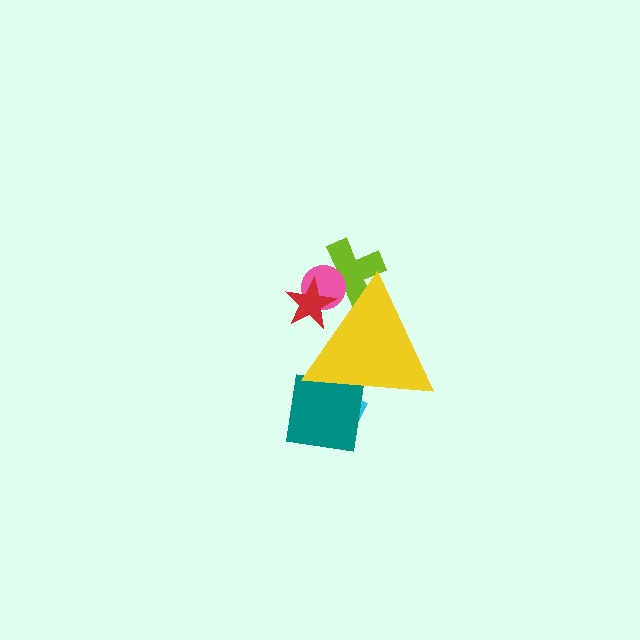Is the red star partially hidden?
Yes, the red star is partially hidden behind the yellow triangle.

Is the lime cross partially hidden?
Yes, the lime cross is partially hidden behind the yellow triangle.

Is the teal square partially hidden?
Yes, the teal square is partially hidden behind the yellow triangle.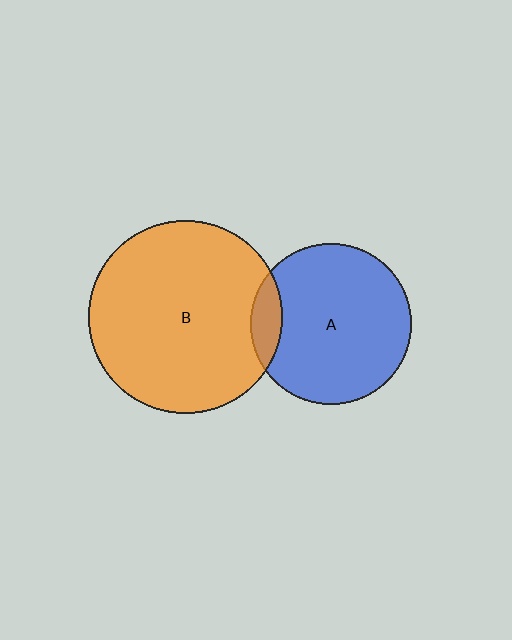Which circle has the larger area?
Circle B (orange).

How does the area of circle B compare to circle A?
Approximately 1.4 times.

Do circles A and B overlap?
Yes.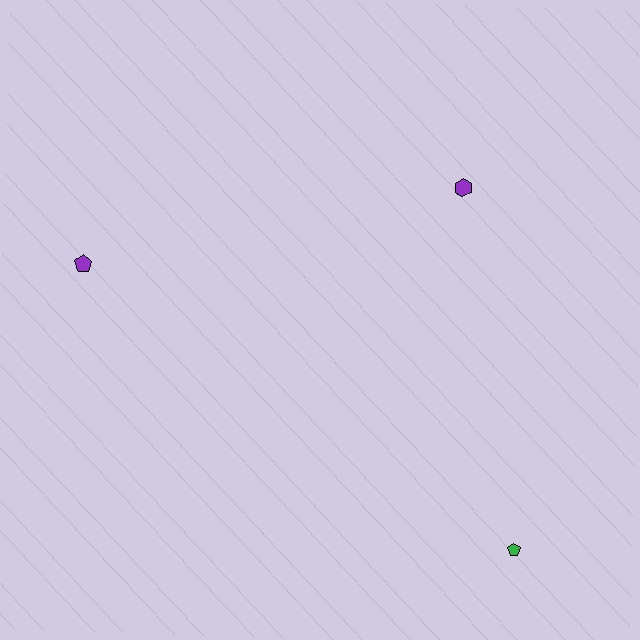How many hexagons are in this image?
There is 1 hexagon.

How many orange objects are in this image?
There are no orange objects.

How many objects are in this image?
There are 3 objects.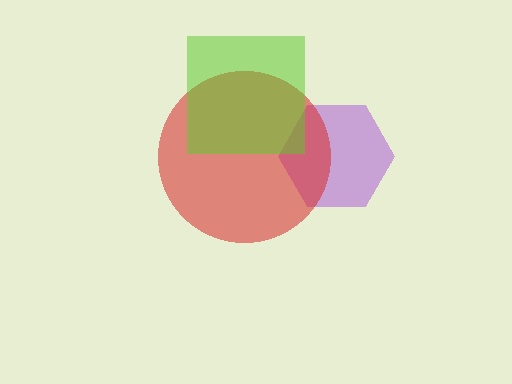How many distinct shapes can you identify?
There are 3 distinct shapes: a purple hexagon, a red circle, a lime square.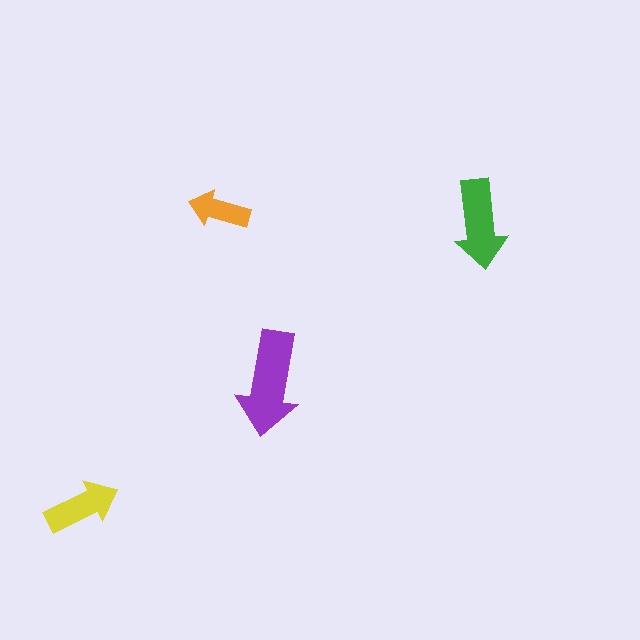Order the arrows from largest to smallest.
the purple one, the green one, the yellow one, the orange one.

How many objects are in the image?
There are 4 objects in the image.